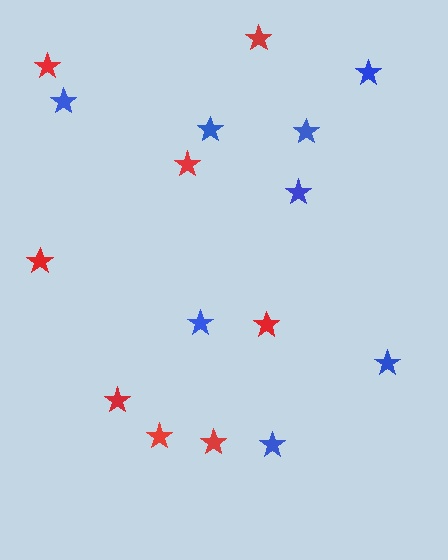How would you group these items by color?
There are 2 groups: one group of red stars (8) and one group of blue stars (8).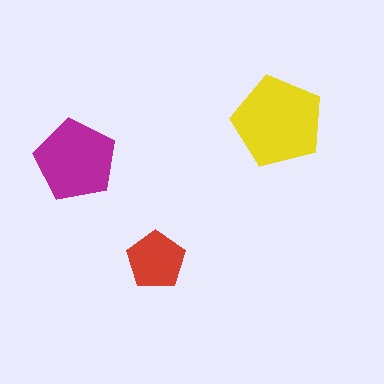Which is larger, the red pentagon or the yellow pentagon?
The yellow one.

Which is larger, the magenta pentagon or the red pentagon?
The magenta one.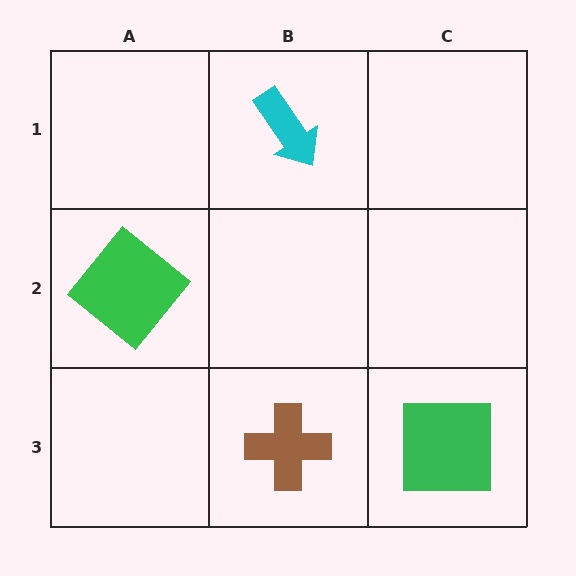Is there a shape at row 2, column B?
No, that cell is empty.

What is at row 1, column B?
A cyan arrow.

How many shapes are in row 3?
2 shapes.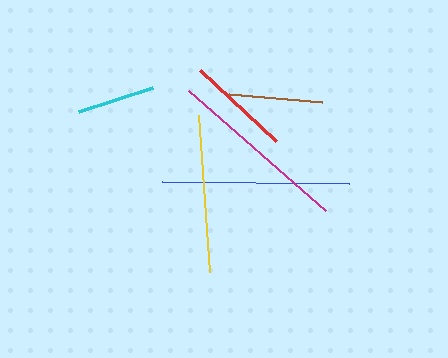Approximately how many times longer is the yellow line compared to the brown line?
The yellow line is approximately 1.7 times the length of the brown line.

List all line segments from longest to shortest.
From longest to shortest: blue, magenta, yellow, red, brown, cyan.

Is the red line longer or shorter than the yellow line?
The yellow line is longer than the red line.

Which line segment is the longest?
The blue line is the longest at approximately 187 pixels.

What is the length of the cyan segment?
The cyan segment is approximately 78 pixels long.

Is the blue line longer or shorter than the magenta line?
The blue line is longer than the magenta line.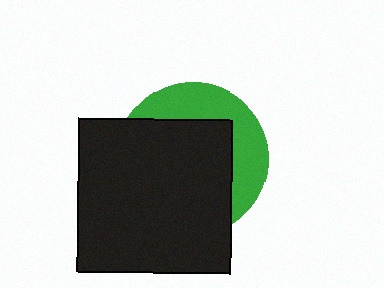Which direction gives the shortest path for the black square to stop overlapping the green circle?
Moving toward the lower-left gives the shortest separation.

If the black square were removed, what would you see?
You would see the complete green circle.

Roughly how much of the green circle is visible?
A small part of it is visible (roughly 34%).